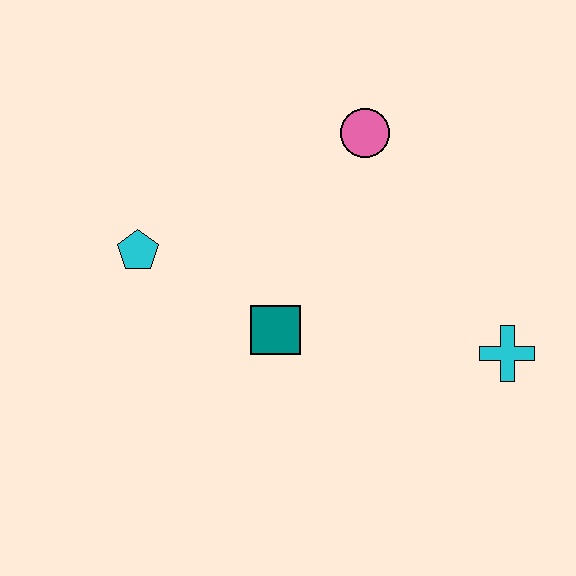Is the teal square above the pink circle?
No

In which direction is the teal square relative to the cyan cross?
The teal square is to the left of the cyan cross.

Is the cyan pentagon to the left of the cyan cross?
Yes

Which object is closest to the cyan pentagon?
The teal square is closest to the cyan pentagon.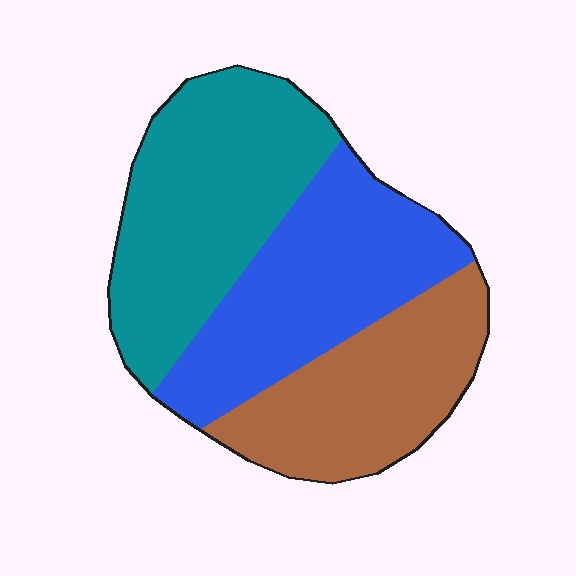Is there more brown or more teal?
Teal.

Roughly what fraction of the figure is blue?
Blue takes up about one third (1/3) of the figure.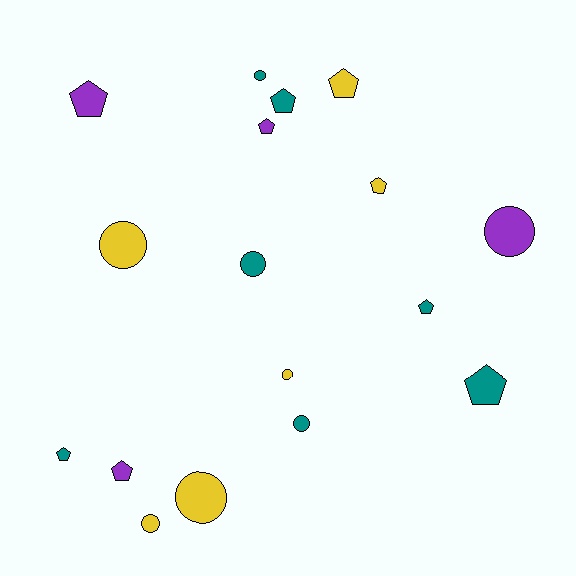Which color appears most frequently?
Teal, with 7 objects.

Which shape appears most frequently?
Pentagon, with 9 objects.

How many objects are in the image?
There are 17 objects.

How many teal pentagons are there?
There are 4 teal pentagons.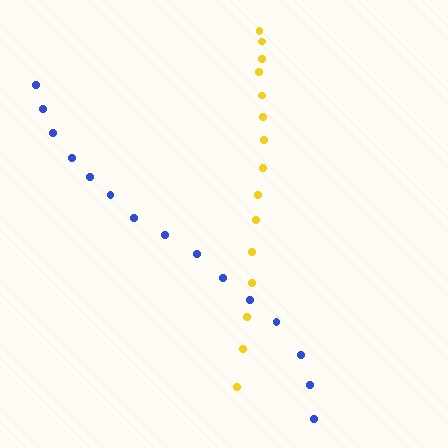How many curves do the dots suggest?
There are 2 distinct paths.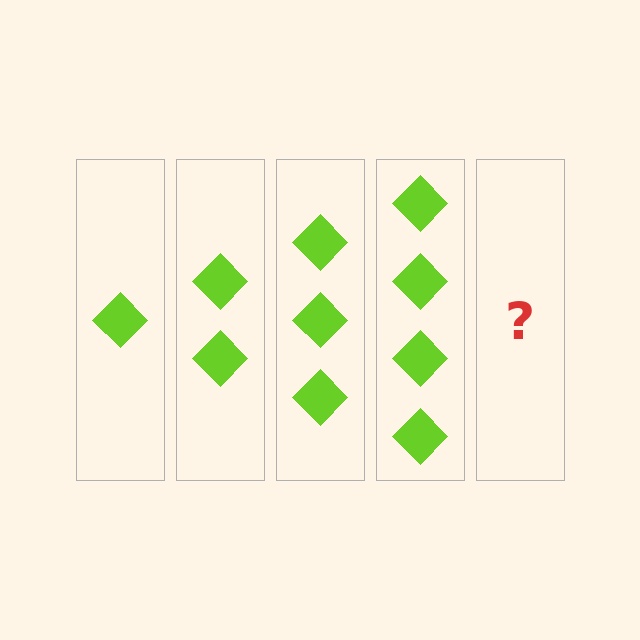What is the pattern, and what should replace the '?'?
The pattern is that each step adds one more diamond. The '?' should be 5 diamonds.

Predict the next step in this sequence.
The next step is 5 diamonds.